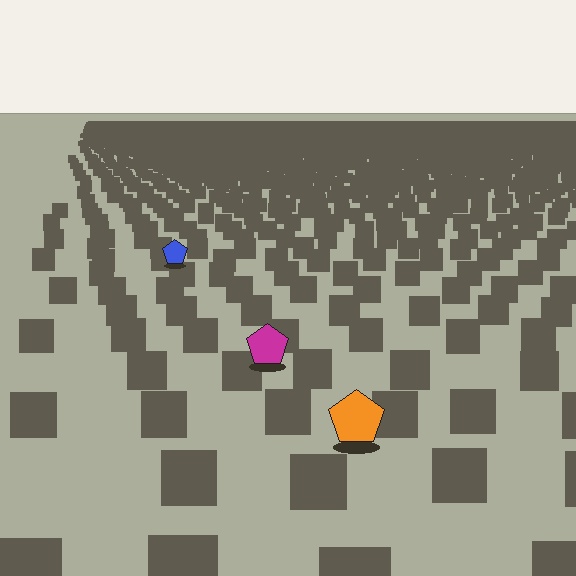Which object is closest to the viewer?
The orange pentagon is closest. The texture marks near it are larger and more spread out.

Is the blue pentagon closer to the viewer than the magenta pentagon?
No. The magenta pentagon is closer — you can tell from the texture gradient: the ground texture is coarser near it.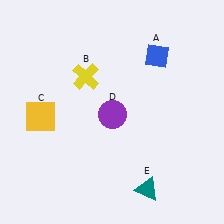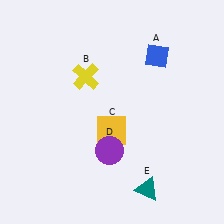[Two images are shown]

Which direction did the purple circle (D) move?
The purple circle (D) moved down.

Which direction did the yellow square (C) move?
The yellow square (C) moved right.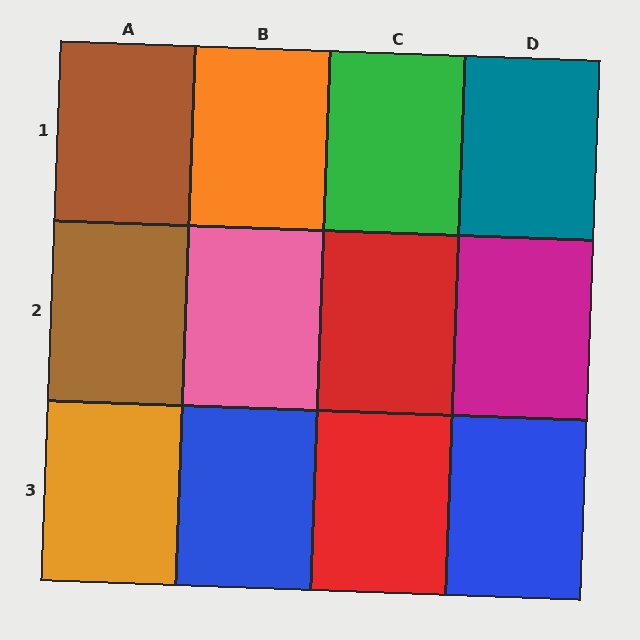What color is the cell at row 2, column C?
Red.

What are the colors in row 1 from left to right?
Brown, orange, green, teal.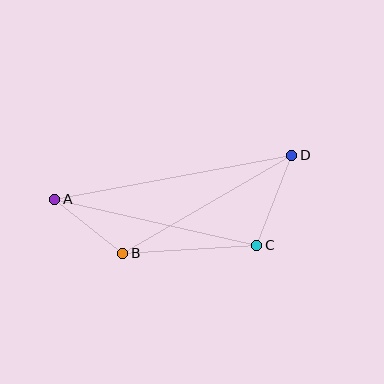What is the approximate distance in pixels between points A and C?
The distance between A and C is approximately 207 pixels.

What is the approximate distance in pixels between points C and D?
The distance between C and D is approximately 96 pixels.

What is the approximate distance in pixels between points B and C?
The distance between B and C is approximately 135 pixels.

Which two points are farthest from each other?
Points A and D are farthest from each other.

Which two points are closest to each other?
Points A and B are closest to each other.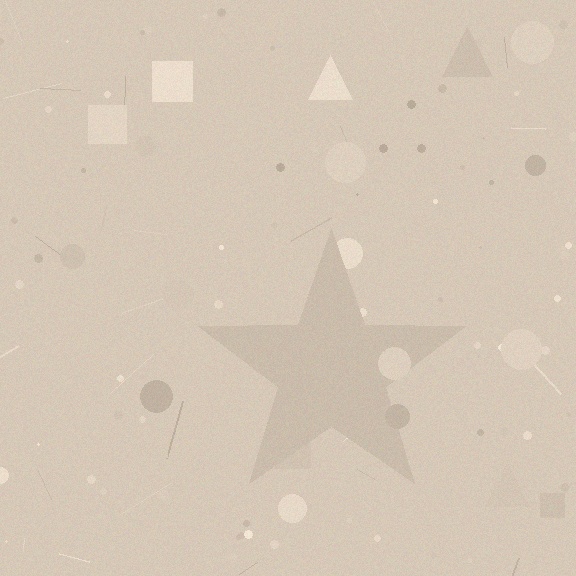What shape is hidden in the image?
A star is hidden in the image.